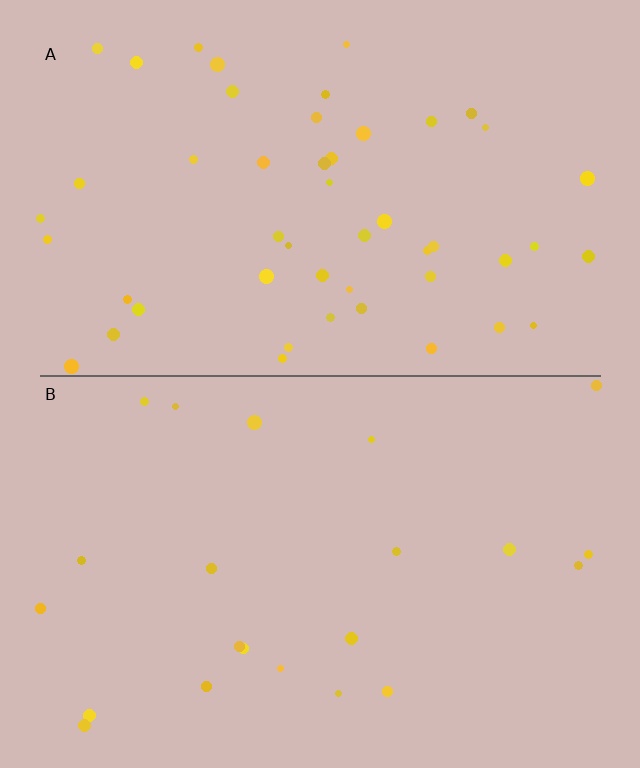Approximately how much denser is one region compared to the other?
Approximately 2.3× — region A over region B.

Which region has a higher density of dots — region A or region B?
A (the top).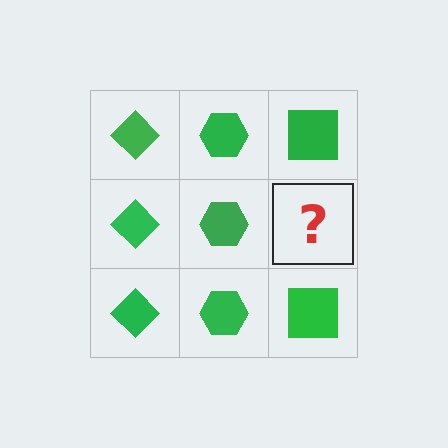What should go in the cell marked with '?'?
The missing cell should contain a green square.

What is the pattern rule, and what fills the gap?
The rule is that each column has a consistent shape. The gap should be filled with a green square.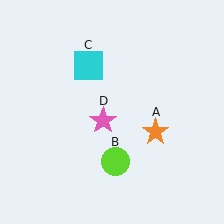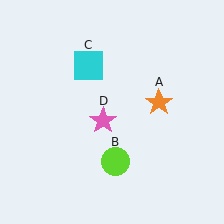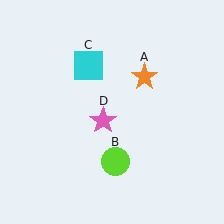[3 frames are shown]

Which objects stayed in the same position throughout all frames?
Lime circle (object B) and cyan square (object C) and pink star (object D) remained stationary.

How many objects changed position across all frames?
1 object changed position: orange star (object A).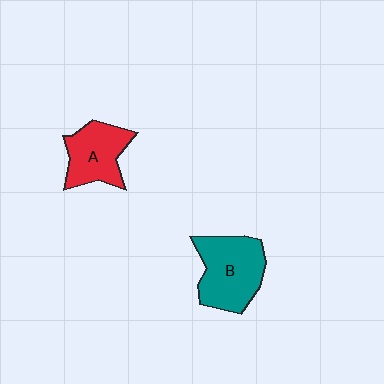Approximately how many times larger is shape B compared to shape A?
Approximately 1.3 times.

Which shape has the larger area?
Shape B (teal).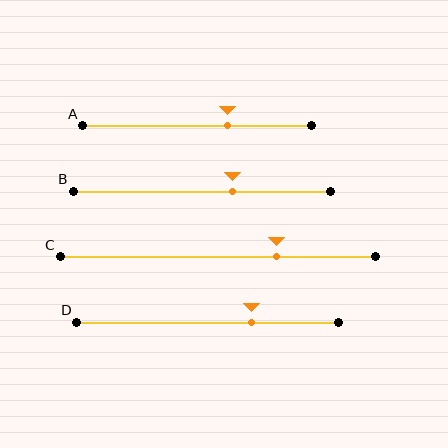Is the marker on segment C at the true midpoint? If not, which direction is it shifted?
No, the marker on segment C is shifted to the right by about 19% of the segment length.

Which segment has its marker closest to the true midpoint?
Segment B has its marker closest to the true midpoint.